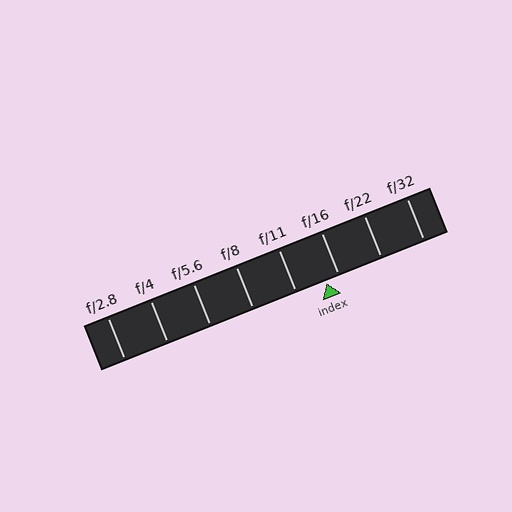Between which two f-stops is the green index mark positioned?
The index mark is between f/11 and f/16.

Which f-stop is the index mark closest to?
The index mark is closest to f/16.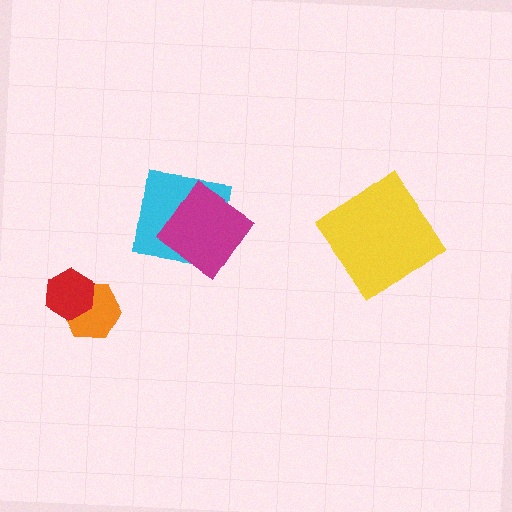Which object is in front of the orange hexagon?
The red hexagon is in front of the orange hexagon.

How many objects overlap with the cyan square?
1 object overlaps with the cyan square.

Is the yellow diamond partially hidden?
No, no other shape covers it.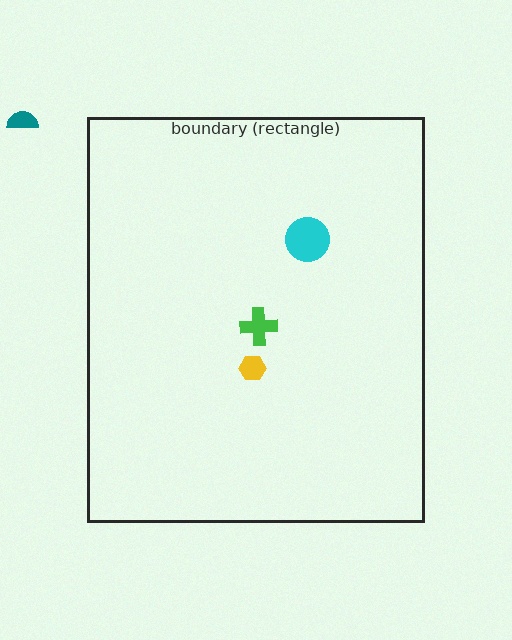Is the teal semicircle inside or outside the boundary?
Outside.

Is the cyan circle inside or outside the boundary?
Inside.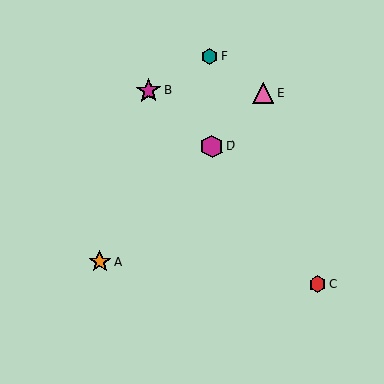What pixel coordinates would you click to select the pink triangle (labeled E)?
Click at (263, 93) to select the pink triangle E.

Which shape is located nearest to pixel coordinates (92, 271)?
The orange star (labeled A) at (100, 262) is nearest to that location.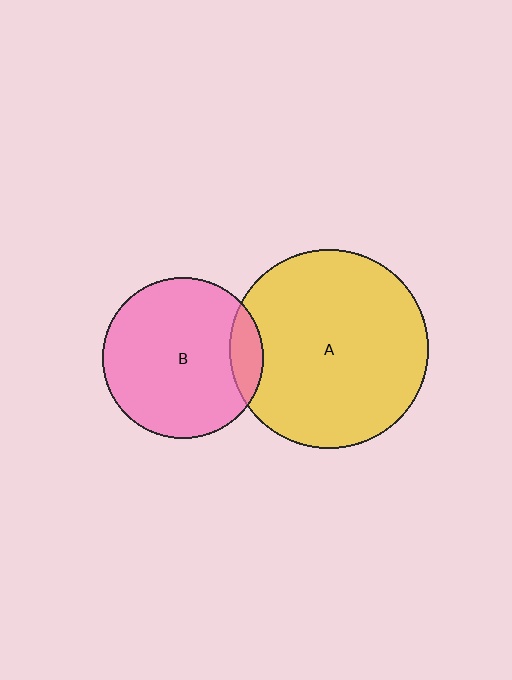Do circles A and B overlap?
Yes.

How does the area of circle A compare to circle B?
Approximately 1.5 times.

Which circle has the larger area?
Circle A (yellow).